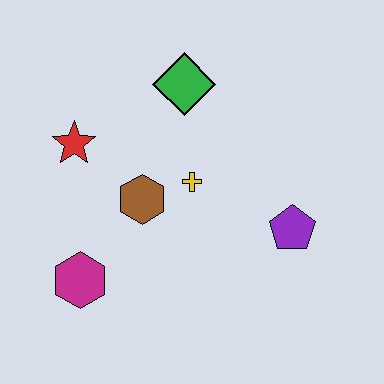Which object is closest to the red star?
The brown hexagon is closest to the red star.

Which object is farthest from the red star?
The purple pentagon is farthest from the red star.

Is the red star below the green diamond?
Yes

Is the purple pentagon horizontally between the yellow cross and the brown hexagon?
No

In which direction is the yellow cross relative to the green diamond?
The yellow cross is below the green diamond.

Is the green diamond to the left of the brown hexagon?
No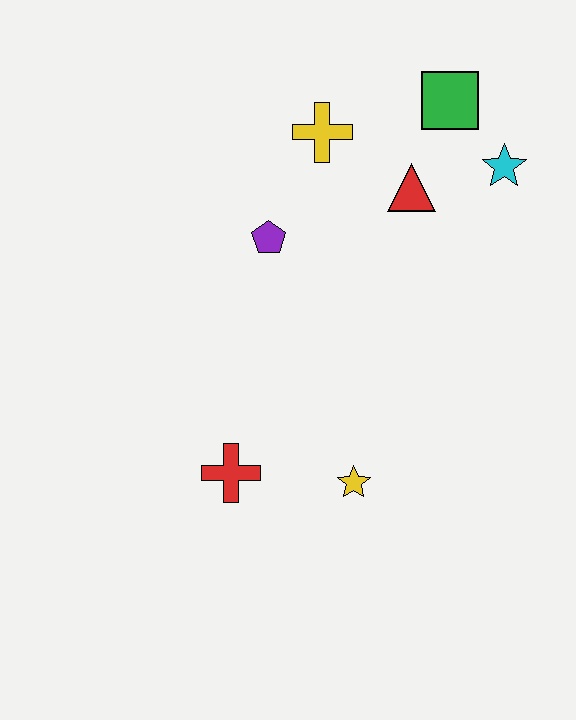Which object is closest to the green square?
The cyan star is closest to the green square.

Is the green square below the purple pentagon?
No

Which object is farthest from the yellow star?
The green square is farthest from the yellow star.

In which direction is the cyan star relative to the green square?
The cyan star is below the green square.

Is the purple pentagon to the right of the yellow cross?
No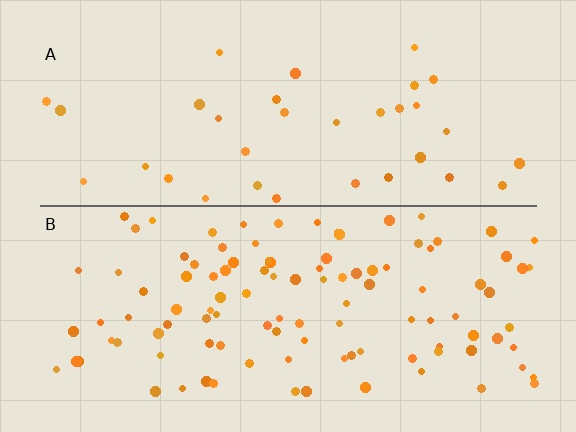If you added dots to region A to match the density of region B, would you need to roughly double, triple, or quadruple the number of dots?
Approximately triple.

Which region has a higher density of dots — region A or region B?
B (the bottom).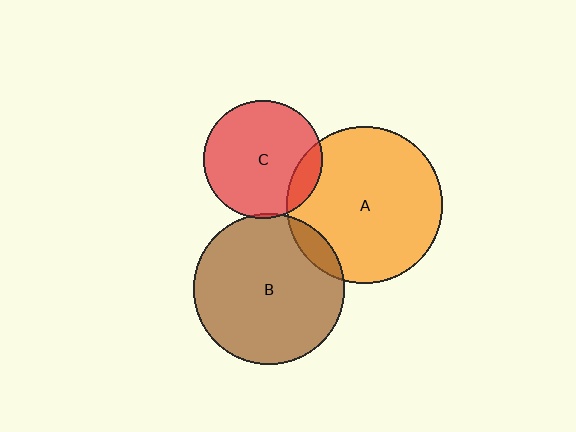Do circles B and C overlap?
Yes.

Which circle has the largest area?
Circle A (orange).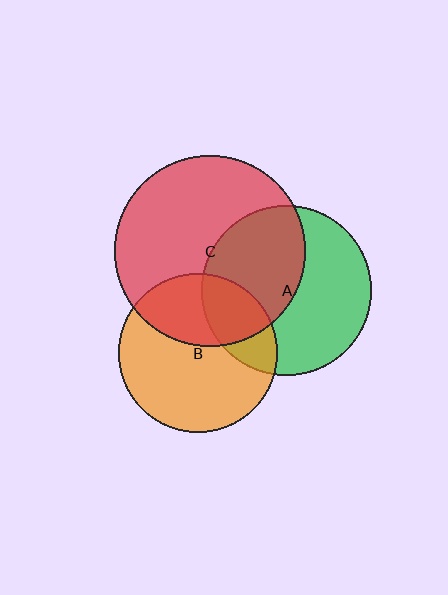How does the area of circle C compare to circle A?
Approximately 1.3 times.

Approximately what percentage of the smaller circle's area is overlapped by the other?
Approximately 35%.